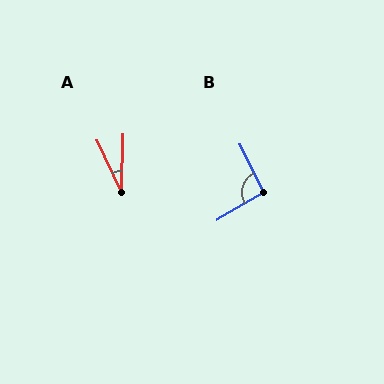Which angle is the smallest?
A, at approximately 26 degrees.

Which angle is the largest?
B, at approximately 94 degrees.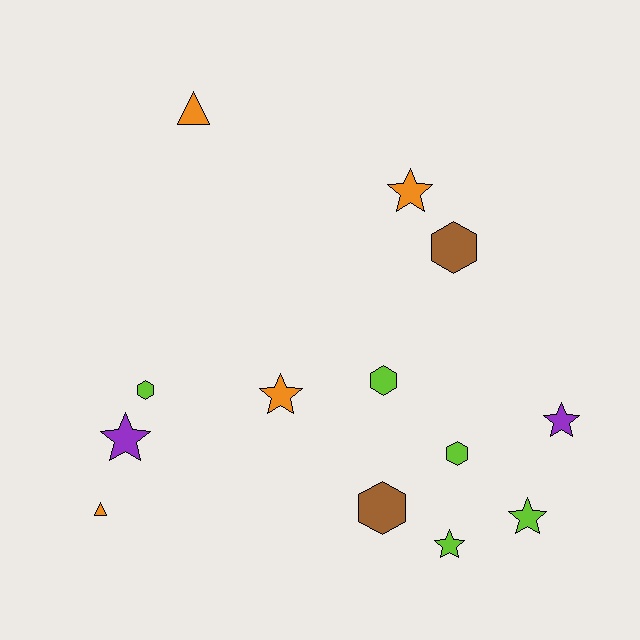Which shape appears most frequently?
Star, with 6 objects.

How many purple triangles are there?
There are no purple triangles.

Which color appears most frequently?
Lime, with 5 objects.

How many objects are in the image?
There are 13 objects.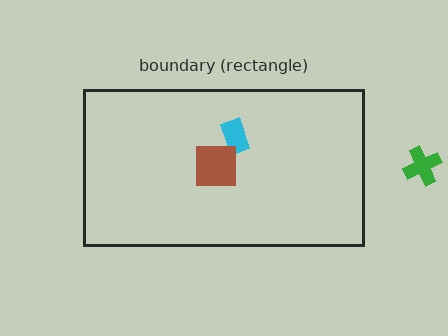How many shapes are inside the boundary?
3 inside, 1 outside.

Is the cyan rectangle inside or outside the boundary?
Inside.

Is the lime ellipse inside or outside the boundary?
Inside.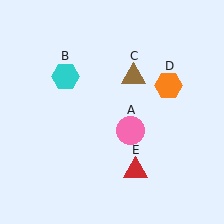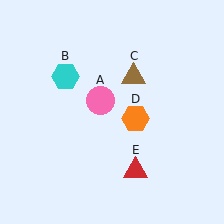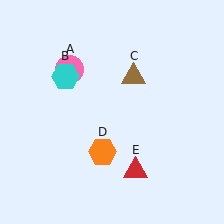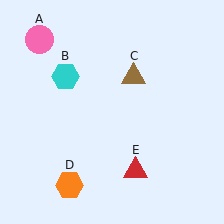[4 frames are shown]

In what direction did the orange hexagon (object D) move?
The orange hexagon (object D) moved down and to the left.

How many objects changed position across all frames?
2 objects changed position: pink circle (object A), orange hexagon (object D).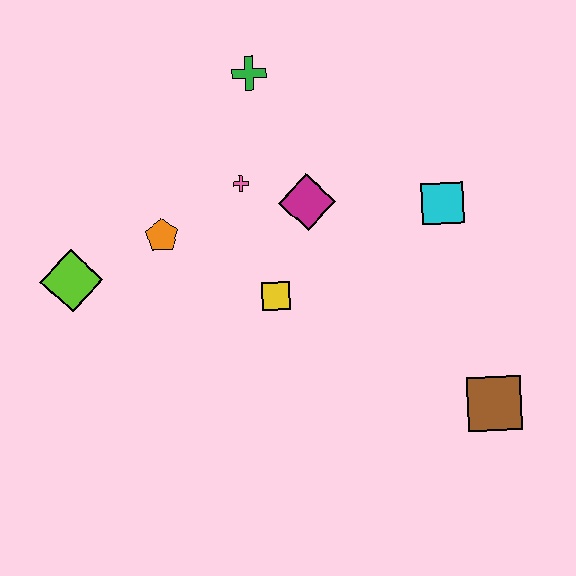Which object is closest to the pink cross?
The magenta diamond is closest to the pink cross.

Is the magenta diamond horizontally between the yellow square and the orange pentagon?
No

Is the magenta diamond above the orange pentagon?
Yes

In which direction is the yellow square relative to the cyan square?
The yellow square is to the left of the cyan square.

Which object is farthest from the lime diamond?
The brown square is farthest from the lime diamond.